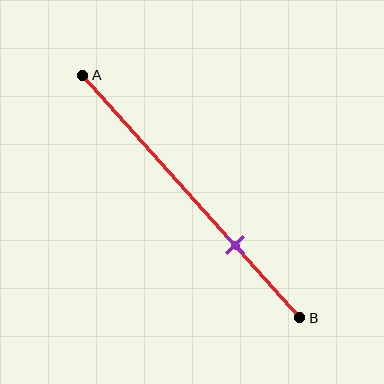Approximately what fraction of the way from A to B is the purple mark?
The purple mark is approximately 70% of the way from A to B.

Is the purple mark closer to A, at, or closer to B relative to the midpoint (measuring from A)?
The purple mark is closer to point B than the midpoint of segment AB.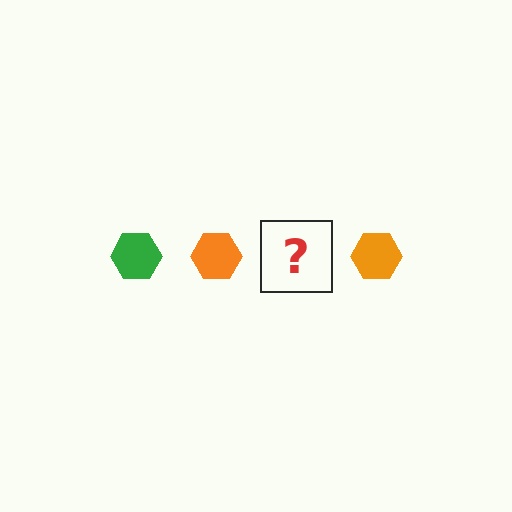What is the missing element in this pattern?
The missing element is a green hexagon.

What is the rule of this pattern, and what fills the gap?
The rule is that the pattern cycles through green, orange hexagons. The gap should be filled with a green hexagon.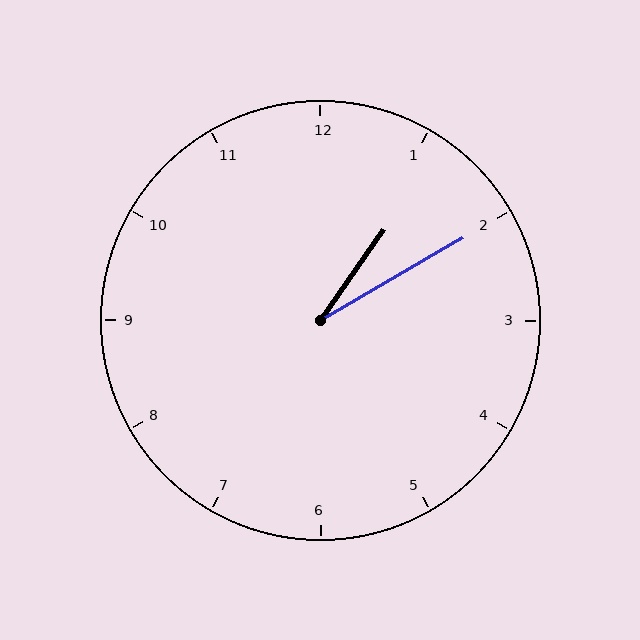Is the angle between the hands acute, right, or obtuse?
It is acute.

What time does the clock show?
1:10.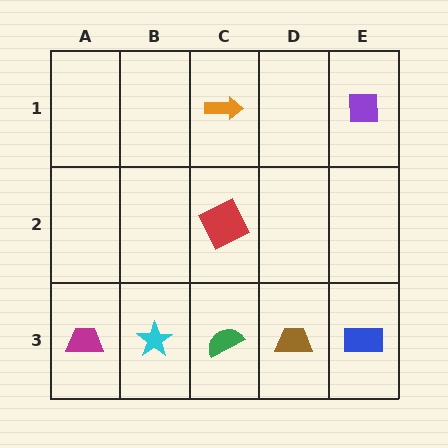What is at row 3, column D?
A brown trapezoid.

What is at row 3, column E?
A blue rectangle.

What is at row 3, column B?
A cyan star.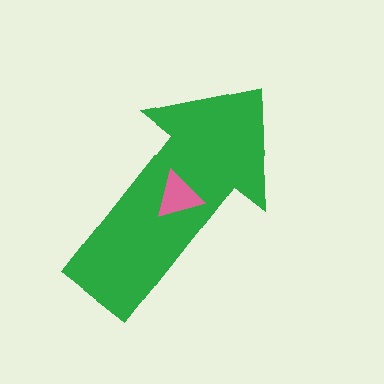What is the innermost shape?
The pink triangle.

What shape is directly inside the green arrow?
The pink triangle.